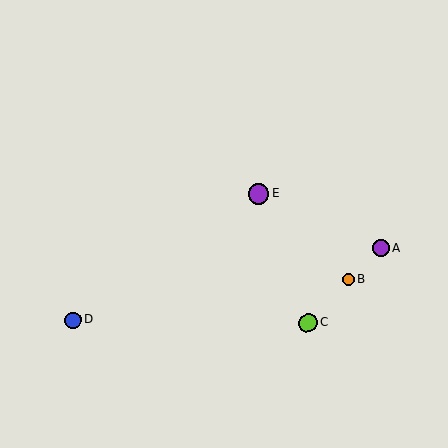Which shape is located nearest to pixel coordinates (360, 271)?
The orange circle (labeled B) at (348, 280) is nearest to that location.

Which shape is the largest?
The purple circle (labeled E) is the largest.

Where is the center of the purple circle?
The center of the purple circle is at (259, 194).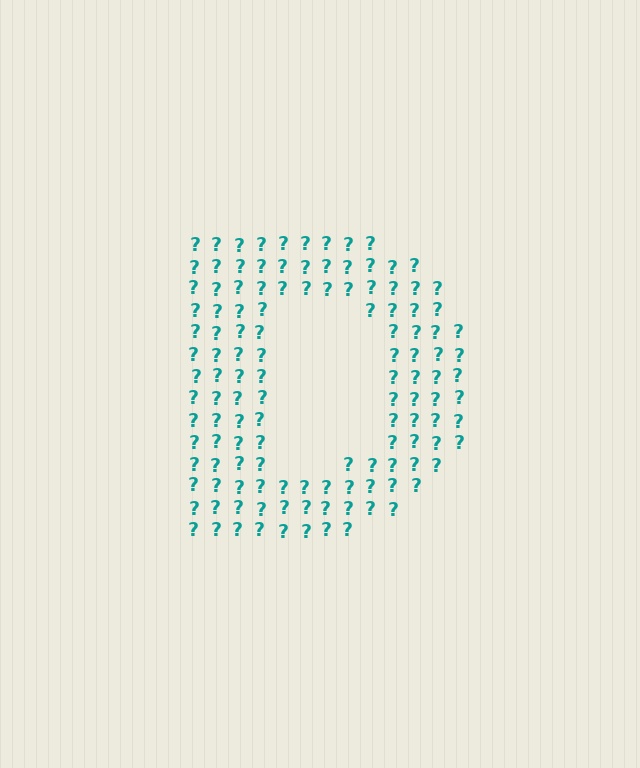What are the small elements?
The small elements are question marks.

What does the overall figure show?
The overall figure shows the letter D.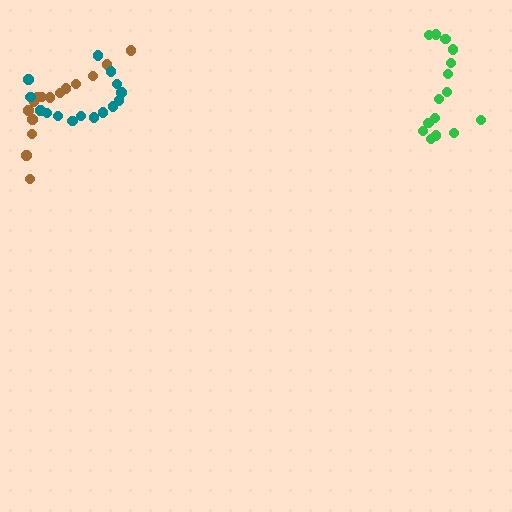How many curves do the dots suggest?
There are 3 distinct paths.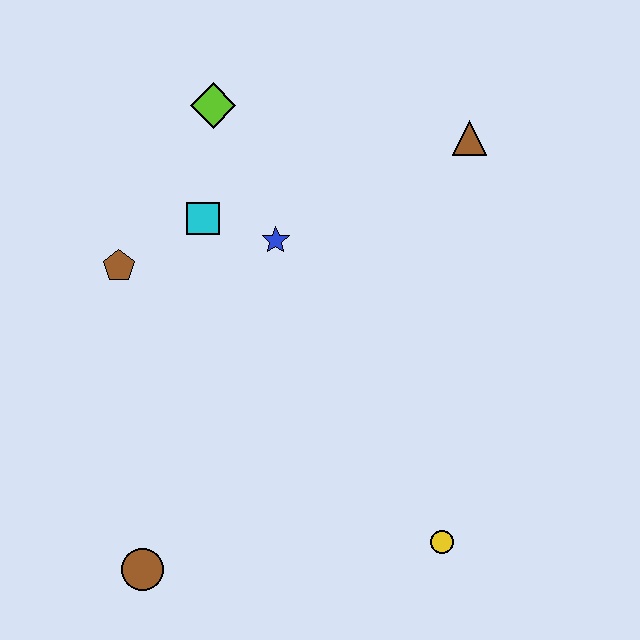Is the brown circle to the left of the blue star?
Yes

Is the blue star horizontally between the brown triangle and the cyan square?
Yes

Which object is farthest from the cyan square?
The yellow circle is farthest from the cyan square.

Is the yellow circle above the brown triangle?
No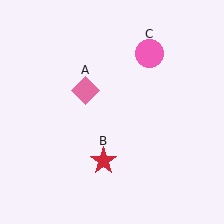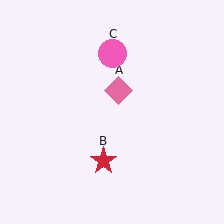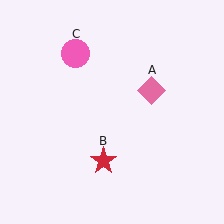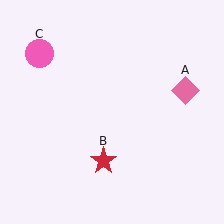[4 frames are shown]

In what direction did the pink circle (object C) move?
The pink circle (object C) moved left.